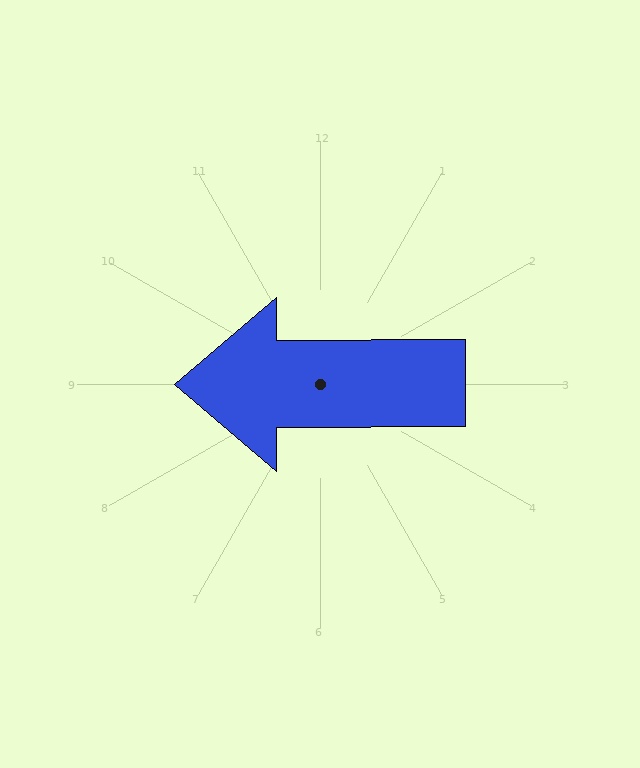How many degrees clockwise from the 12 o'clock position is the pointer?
Approximately 270 degrees.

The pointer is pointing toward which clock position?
Roughly 9 o'clock.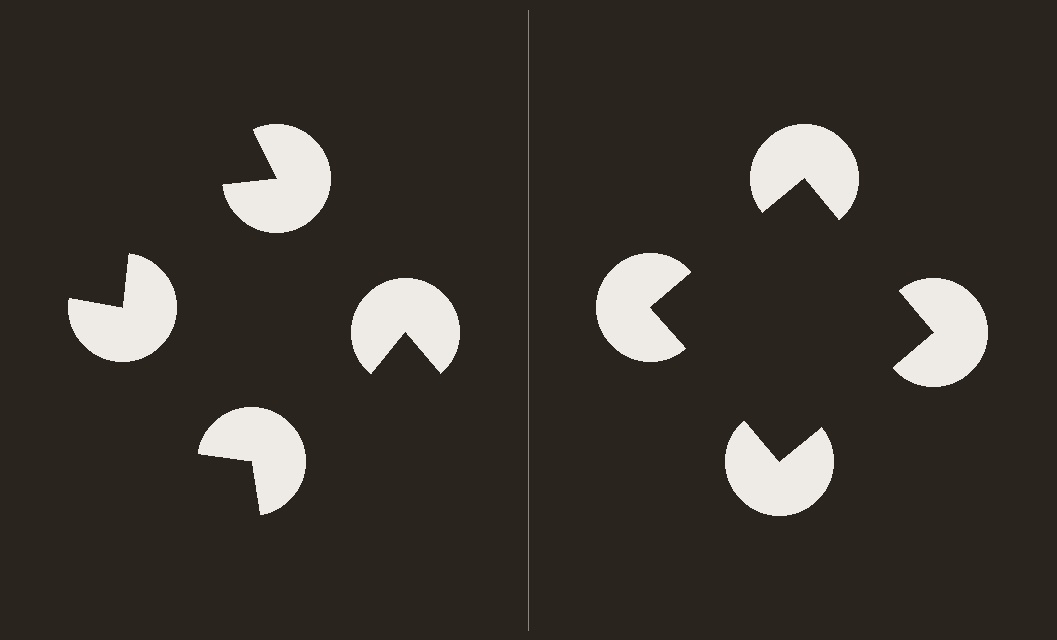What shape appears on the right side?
An illusory square.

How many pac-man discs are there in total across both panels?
8 — 4 on each side.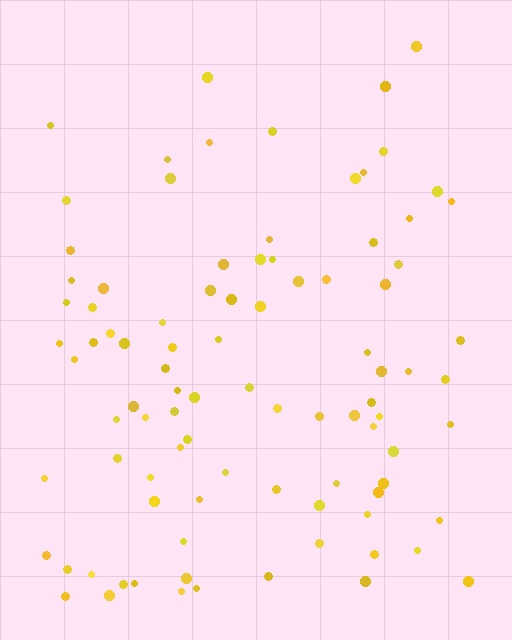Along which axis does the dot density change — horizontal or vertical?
Vertical.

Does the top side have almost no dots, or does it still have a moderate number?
Still a moderate number, just noticeably fewer than the bottom.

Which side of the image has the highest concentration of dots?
The bottom.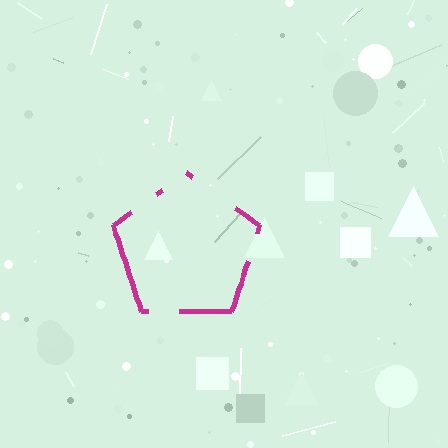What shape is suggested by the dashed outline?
The dashed outline suggests a pentagon.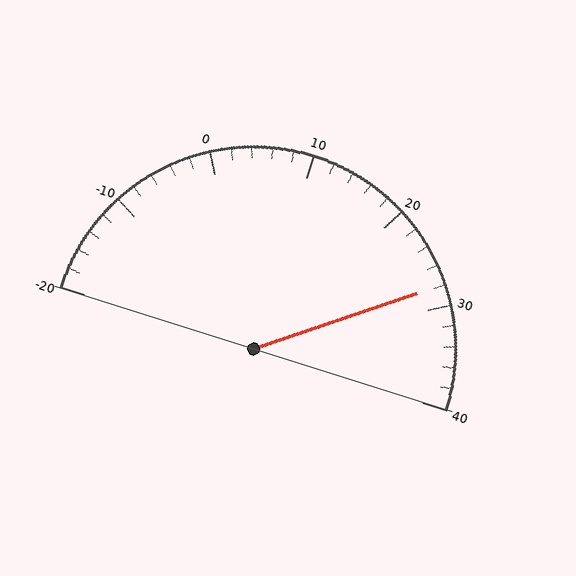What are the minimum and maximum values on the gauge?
The gauge ranges from -20 to 40.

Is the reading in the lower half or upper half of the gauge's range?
The reading is in the upper half of the range (-20 to 40).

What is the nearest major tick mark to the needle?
The nearest major tick mark is 30.